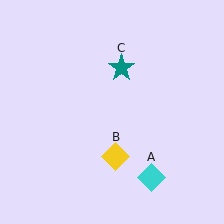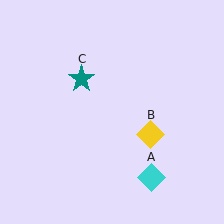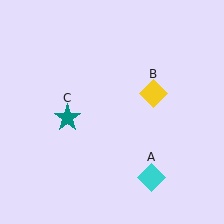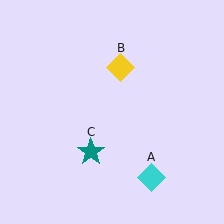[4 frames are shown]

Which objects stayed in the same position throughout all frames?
Cyan diamond (object A) remained stationary.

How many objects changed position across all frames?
2 objects changed position: yellow diamond (object B), teal star (object C).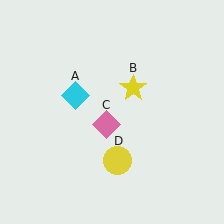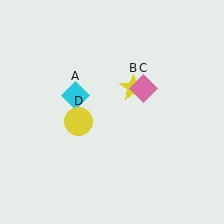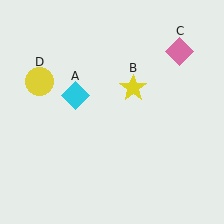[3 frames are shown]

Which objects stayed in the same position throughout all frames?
Cyan diamond (object A) and yellow star (object B) remained stationary.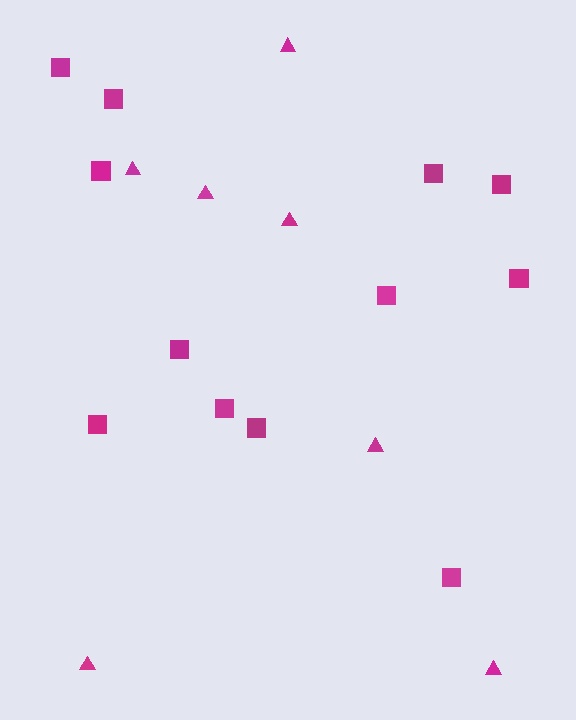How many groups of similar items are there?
There are 2 groups: one group of squares (12) and one group of triangles (7).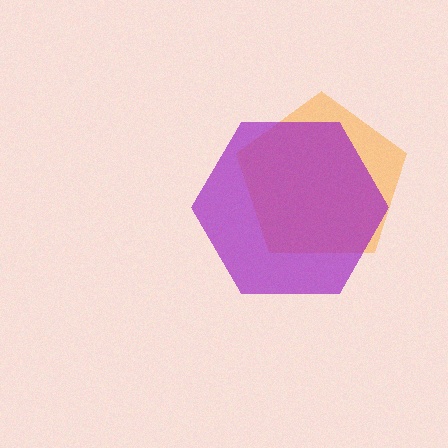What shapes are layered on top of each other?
The layered shapes are: an orange pentagon, a purple hexagon.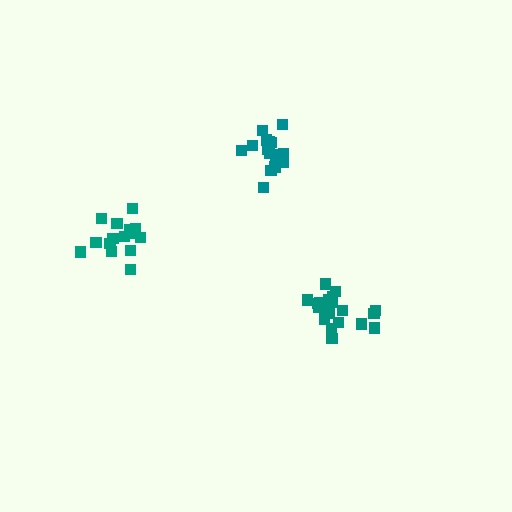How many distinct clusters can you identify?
There are 3 distinct clusters.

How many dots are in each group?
Group 1: 19 dots, Group 2: 20 dots, Group 3: 15 dots (54 total).